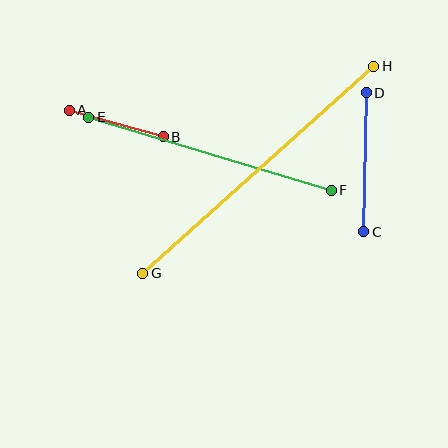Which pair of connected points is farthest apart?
Points G and H are farthest apart.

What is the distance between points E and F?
The distance is approximately 253 pixels.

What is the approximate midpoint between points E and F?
The midpoint is at approximately (210, 154) pixels.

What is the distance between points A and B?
The distance is approximately 98 pixels.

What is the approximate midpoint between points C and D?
The midpoint is at approximately (365, 162) pixels.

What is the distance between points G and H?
The distance is approximately 311 pixels.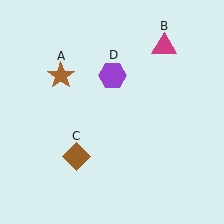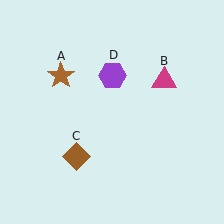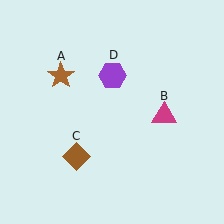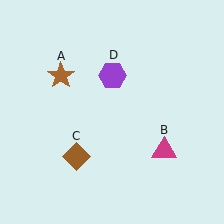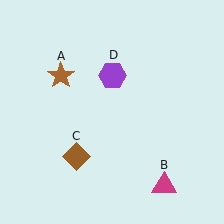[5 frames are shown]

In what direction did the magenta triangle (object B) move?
The magenta triangle (object B) moved down.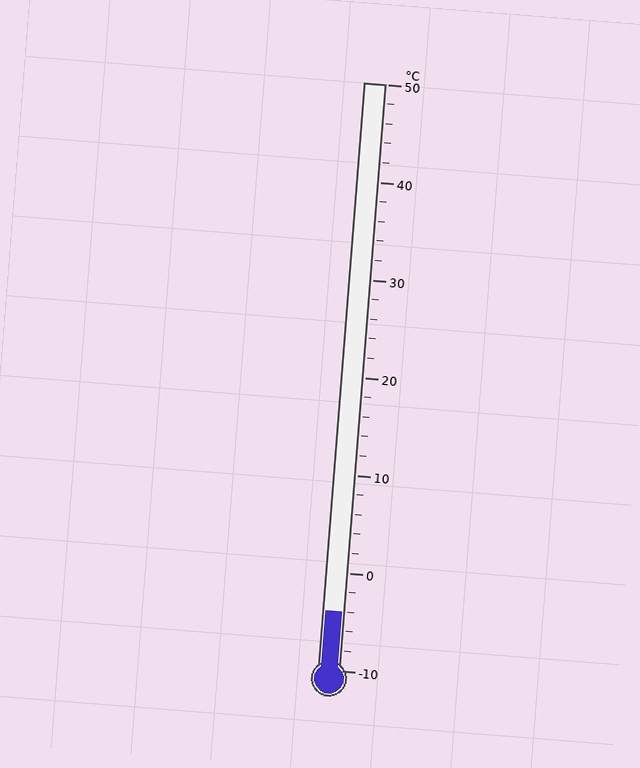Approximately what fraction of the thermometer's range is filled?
The thermometer is filled to approximately 10% of its range.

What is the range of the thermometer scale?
The thermometer scale ranges from -10°C to 50°C.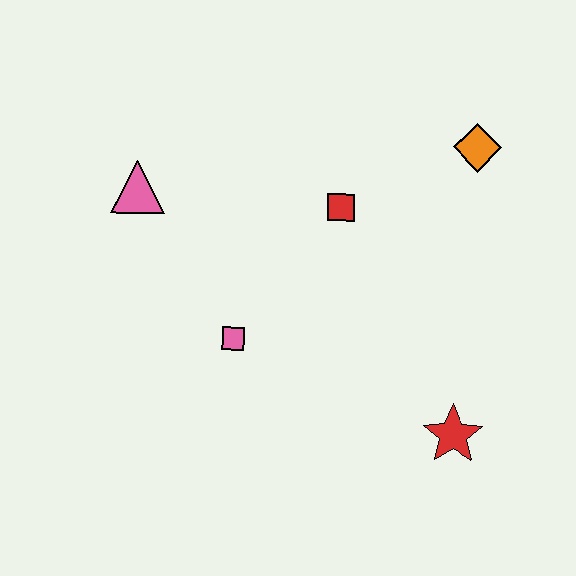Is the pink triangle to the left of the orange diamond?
Yes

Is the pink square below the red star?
No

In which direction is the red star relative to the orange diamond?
The red star is below the orange diamond.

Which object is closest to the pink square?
The red square is closest to the pink square.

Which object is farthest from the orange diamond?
The pink triangle is farthest from the orange diamond.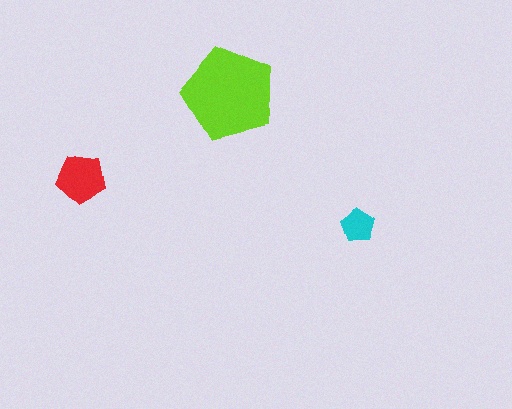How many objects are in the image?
There are 3 objects in the image.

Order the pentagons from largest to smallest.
the lime one, the red one, the cyan one.